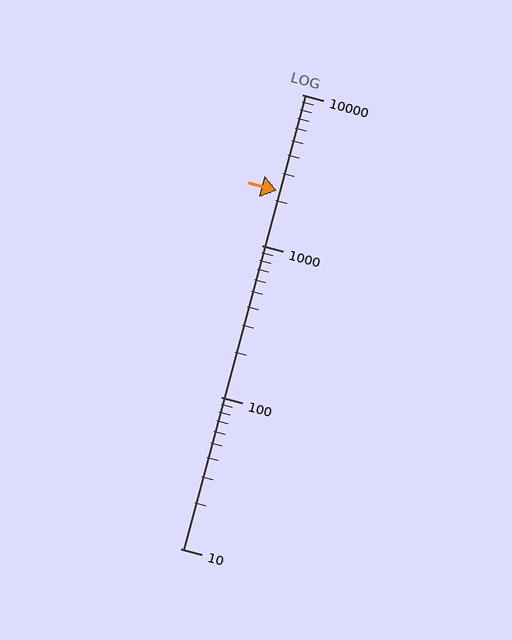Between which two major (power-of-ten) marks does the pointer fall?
The pointer is between 1000 and 10000.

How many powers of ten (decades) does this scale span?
The scale spans 3 decades, from 10 to 10000.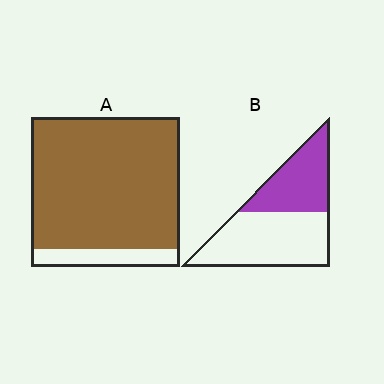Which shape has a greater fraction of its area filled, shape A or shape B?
Shape A.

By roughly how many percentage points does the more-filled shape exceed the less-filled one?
By roughly 50 percentage points (A over B).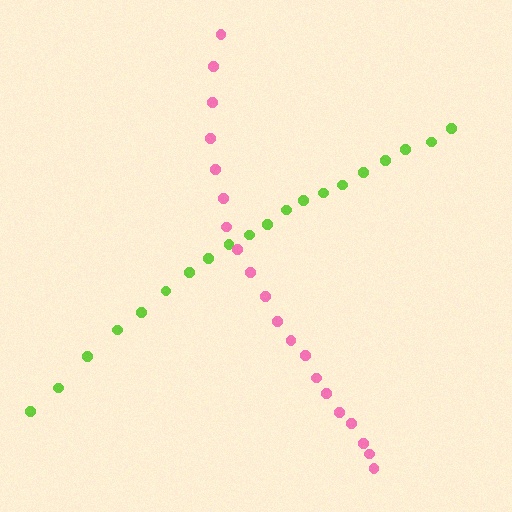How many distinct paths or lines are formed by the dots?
There are 2 distinct paths.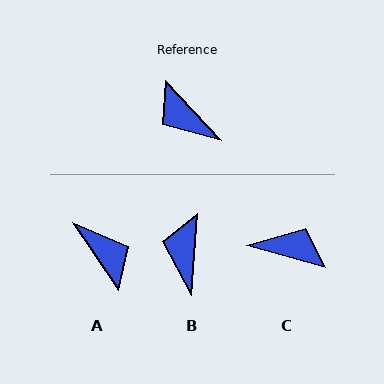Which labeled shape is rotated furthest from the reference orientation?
A, about 171 degrees away.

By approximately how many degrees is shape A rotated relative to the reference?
Approximately 171 degrees counter-clockwise.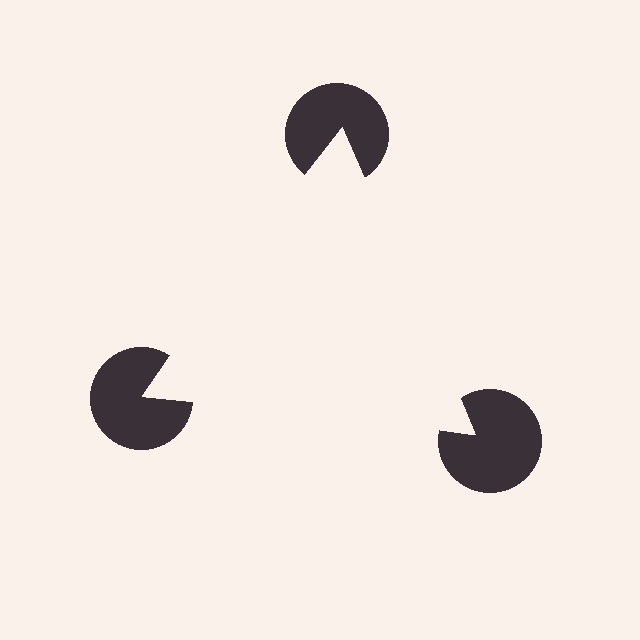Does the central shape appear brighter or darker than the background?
It typically appears slightly brighter than the background, even though no actual brightness change is drawn.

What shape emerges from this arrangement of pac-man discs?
An illusory triangle — its edges are inferred from the aligned wedge cuts in the pac-man discs, not physically drawn.